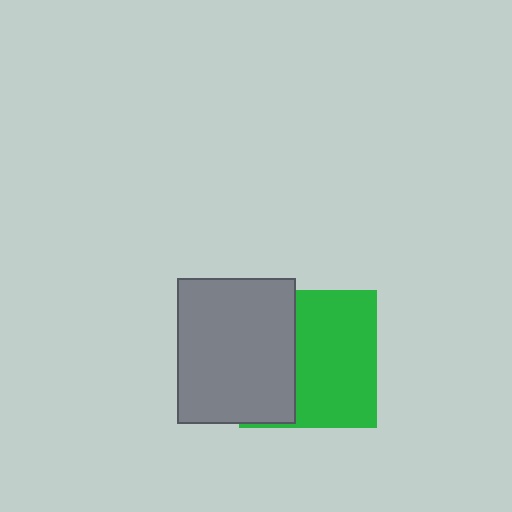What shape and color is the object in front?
The object in front is a gray rectangle.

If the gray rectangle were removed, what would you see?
You would see the complete green square.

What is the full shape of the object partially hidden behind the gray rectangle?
The partially hidden object is a green square.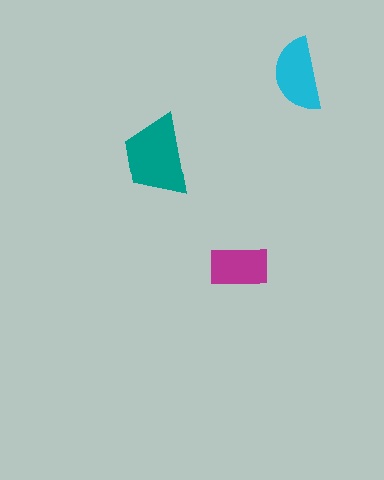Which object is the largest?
The teal trapezoid.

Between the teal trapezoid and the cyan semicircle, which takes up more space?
The teal trapezoid.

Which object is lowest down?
The magenta rectangle is bottommost.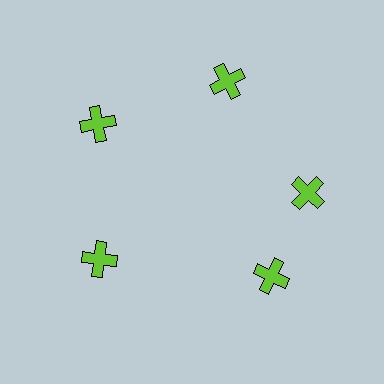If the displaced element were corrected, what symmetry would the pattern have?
It would have 5-fold rotational symmetry — the pattern would map onto itself every 72 degrees.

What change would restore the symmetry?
The symmetry would be restored by rotating it back into even spacing with its neighbors so that all 5 crosses sit at equal angles and equal distance from the center.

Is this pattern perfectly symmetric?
No. The 5 lime crosses are arranged in a ring, but one element near the 5 o'clock position is rotated out of alignment along the ring, breaking the 5-fold rotational symmetry.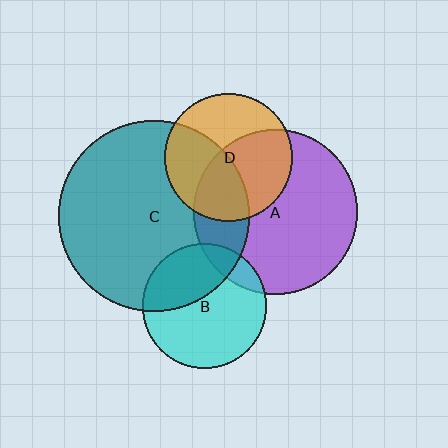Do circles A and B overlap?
Yes.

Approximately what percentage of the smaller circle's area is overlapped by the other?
Approximately 10%.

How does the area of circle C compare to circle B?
Approximately 2.4 times.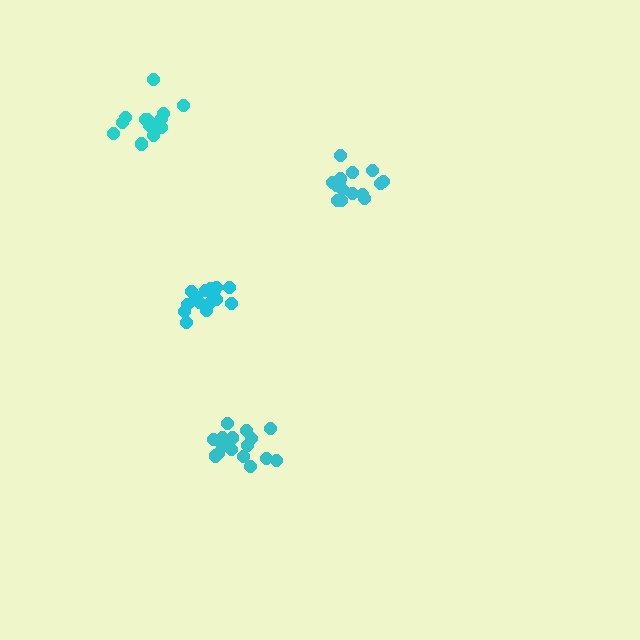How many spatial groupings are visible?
There are 4 spatial groupings.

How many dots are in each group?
Group 1: 15 dots, Group 2: 16 dots, Group 3: 16 dots, Group 4: 16 dots (63 total).